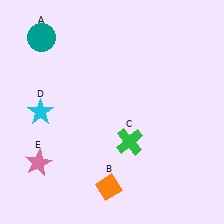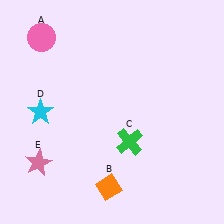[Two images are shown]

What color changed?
The circle (A) changed from teal in Image 1 to pink in Image 2.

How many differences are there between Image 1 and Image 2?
There is 1 difference between the two images.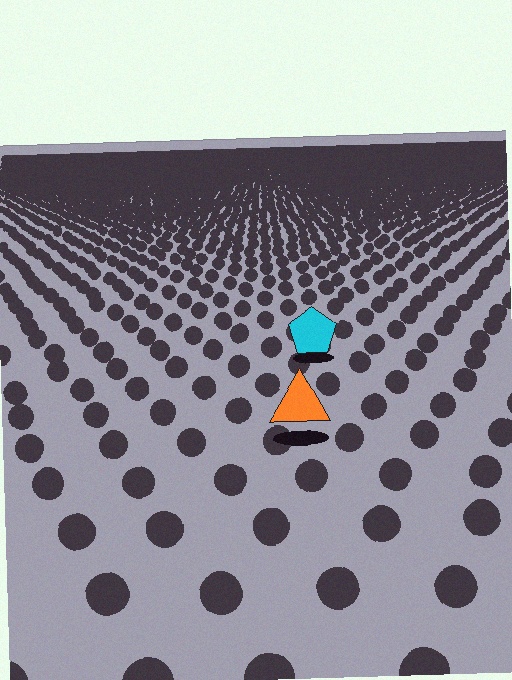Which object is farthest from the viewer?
The cyan pentagon is farthest from the viewer. It appears smaller and the ground texture around it is denser.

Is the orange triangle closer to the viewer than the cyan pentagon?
Yes. The orange triangle is closer — you can tell from the texture gradient: the ground texture is coarser near it.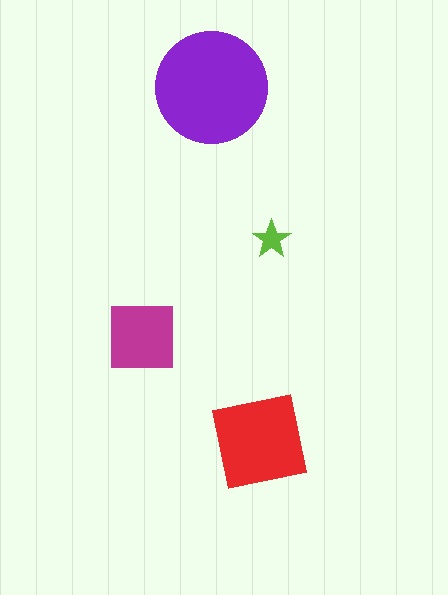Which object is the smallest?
The lime star.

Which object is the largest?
The purple circle.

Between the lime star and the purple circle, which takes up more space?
The purple circle.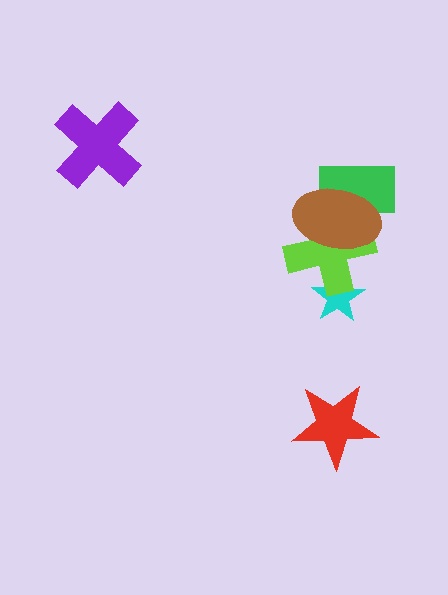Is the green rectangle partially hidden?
Yes, it is partially covered by another shape.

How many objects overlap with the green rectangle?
2 objects overlap with the green rectangle.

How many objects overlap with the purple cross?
0 objects overlap with the purple cross.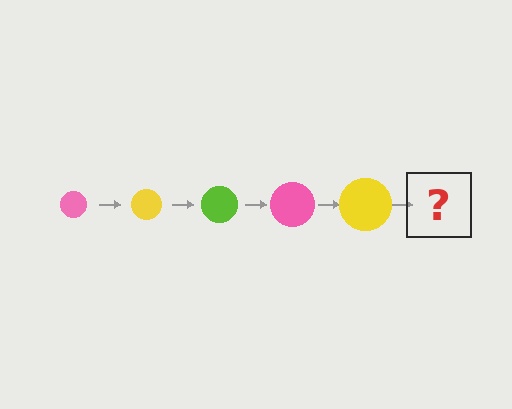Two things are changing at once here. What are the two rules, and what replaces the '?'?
The two rules are that the circle grows larger each step and the color cycles through pink, yellow, and lime. The '?' should be a lime circle, larger than the previous one.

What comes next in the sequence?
The next element should be a lime circle, larger than the previous one.